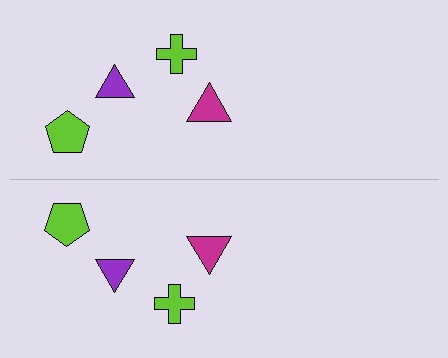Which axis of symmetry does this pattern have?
The pattern has a horizontal axis of symmetry running through the center of the image.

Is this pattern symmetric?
Yes, this pattern has bilateral (reflection) symmetry.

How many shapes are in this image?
There are 8 shapes in this image.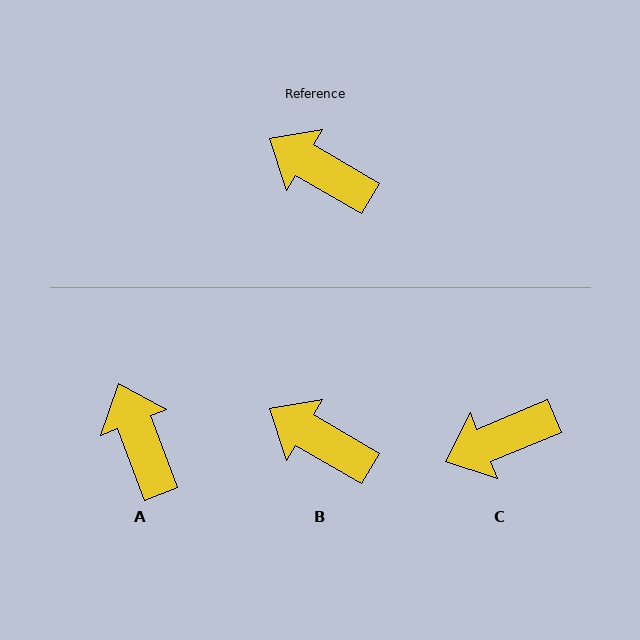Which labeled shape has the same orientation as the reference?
B.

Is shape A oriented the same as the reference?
No, it is off by about 38 degrees.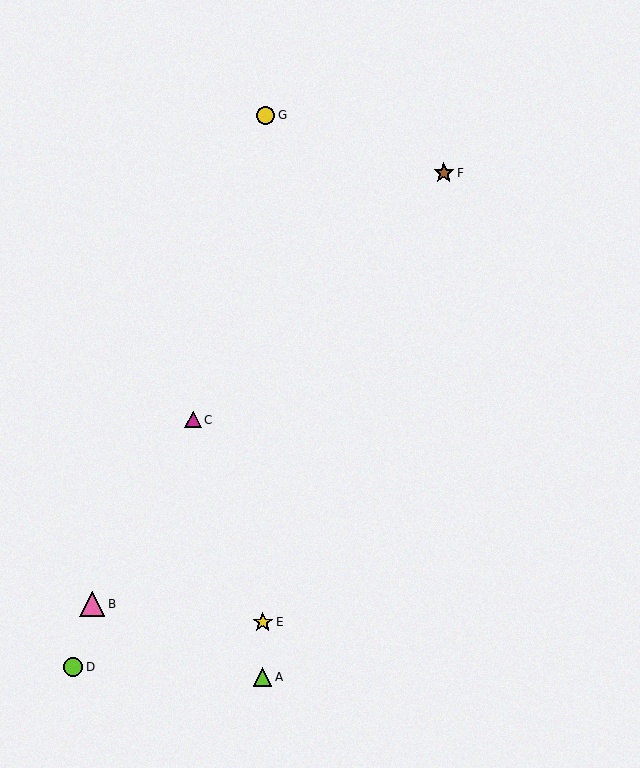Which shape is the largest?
The pink triangle (labeled B) is the largest.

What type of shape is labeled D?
Shape D is a lime circle.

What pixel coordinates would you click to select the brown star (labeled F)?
Click at (444, 173) to select the brown star F.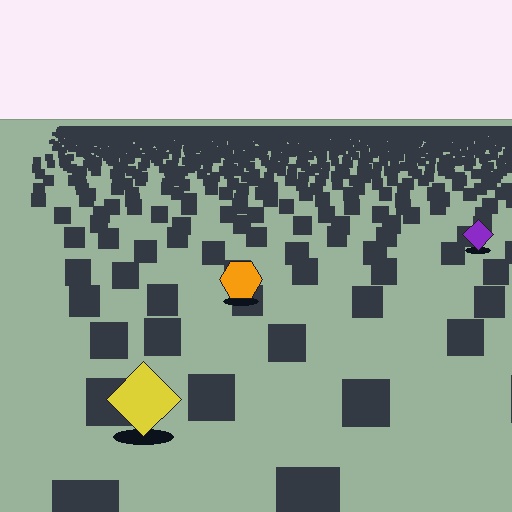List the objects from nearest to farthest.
From nearest to farthest: the yellow diamond, the orange hexagon, the purple diamond.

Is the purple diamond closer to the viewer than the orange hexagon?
No. The orange hexagon is closer — you can tell from the texture gradient: the ground texture is coarser near it.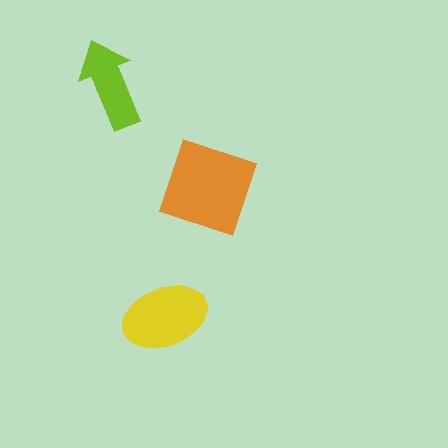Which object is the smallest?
The lime arrow.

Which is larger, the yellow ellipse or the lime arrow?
The yellow ellipse.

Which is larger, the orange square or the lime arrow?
The orange square.